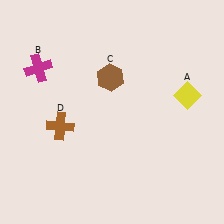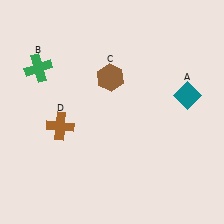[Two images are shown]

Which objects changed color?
A changed from yellow to teal. B changed from magenta to green.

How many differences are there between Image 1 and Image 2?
There are 2 differences between the two images.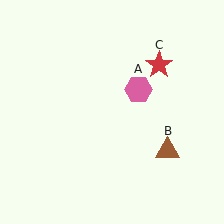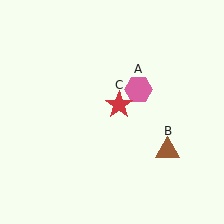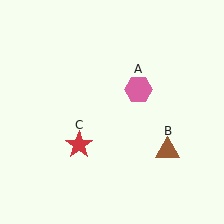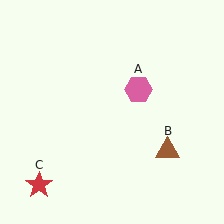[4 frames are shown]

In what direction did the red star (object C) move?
The red star (object C) moved down and to the left.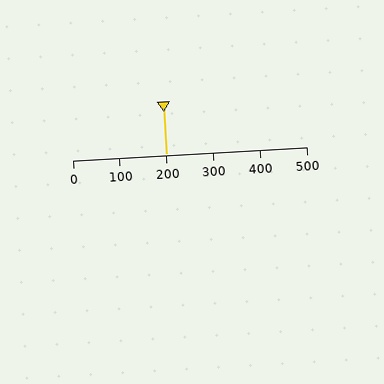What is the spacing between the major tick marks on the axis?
The major ticks are spaced 100 apart.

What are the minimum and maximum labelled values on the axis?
The axis runs from 0 to 500.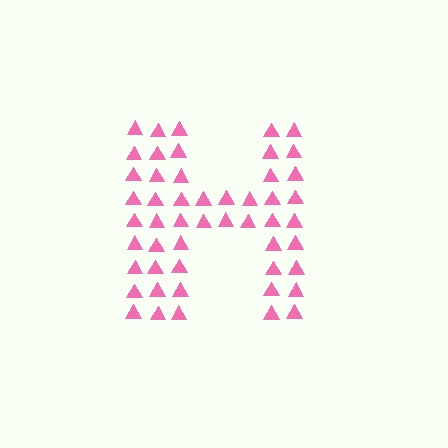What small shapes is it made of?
It is made of small triangles.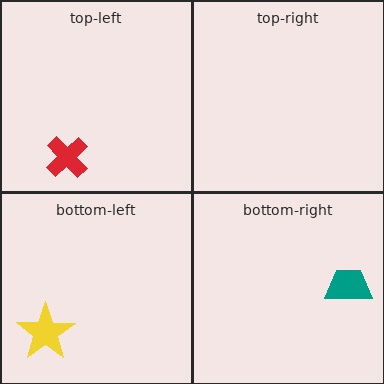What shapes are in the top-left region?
The red cross.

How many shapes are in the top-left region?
1.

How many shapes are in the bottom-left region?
1.